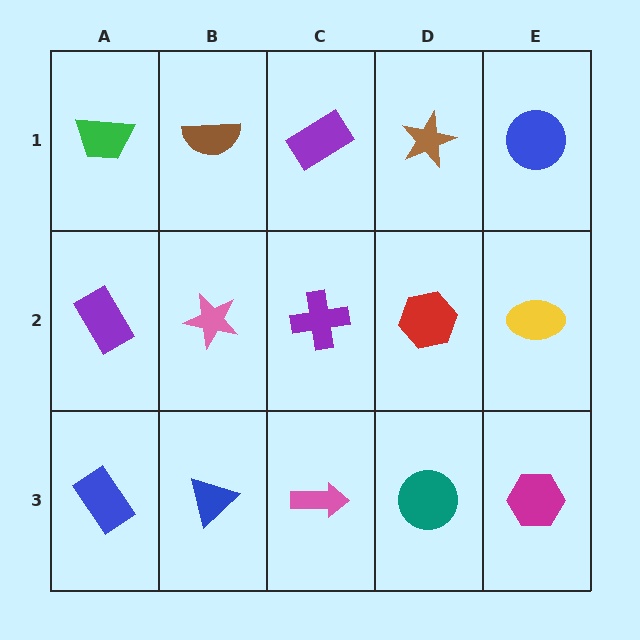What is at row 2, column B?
A pink star.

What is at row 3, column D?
A teal circle.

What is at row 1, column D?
A brown star.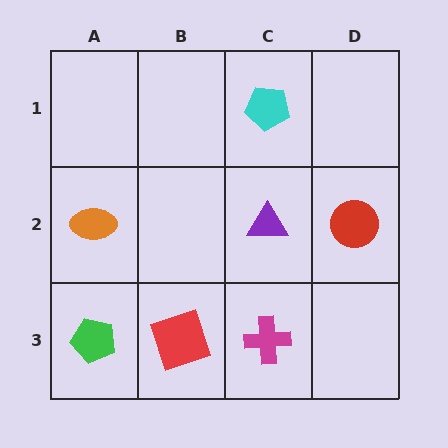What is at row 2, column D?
A red circle.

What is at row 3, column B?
A red square.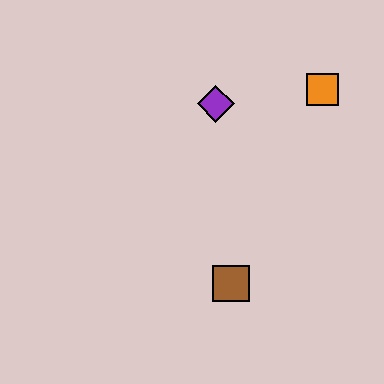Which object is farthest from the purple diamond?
The brown square is farthest from the purple diamond.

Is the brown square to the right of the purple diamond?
Yes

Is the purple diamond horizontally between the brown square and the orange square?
No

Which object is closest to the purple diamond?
The orange square is closest to the purple diamond.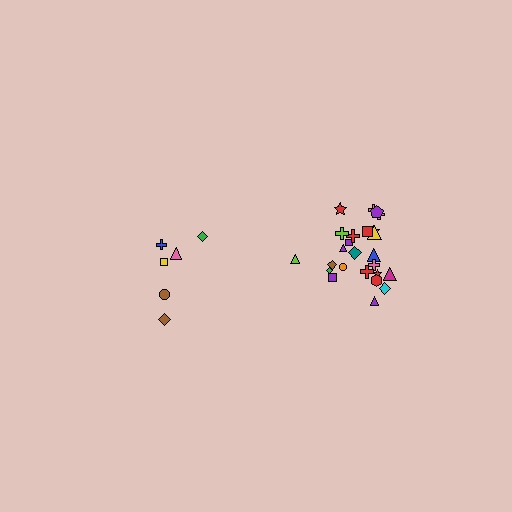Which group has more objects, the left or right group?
The right group.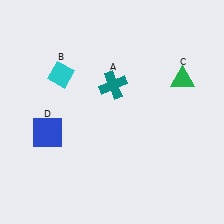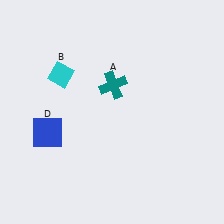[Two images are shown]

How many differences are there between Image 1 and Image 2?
There is 1 difference between the two images.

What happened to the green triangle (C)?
The green triangle (C) was removed in Image 2. It was in the top-right area of Image 1.